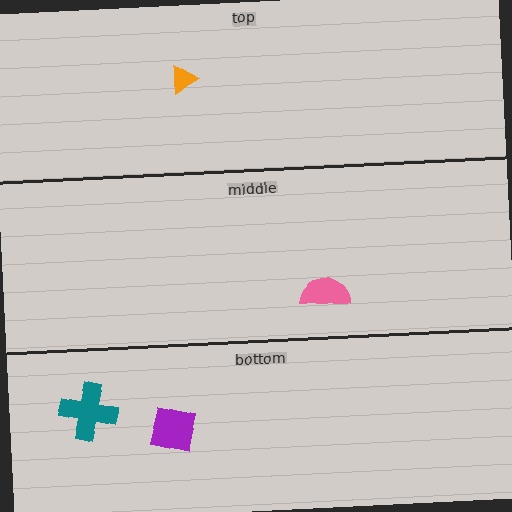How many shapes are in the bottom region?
2.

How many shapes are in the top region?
1.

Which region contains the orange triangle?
The top region.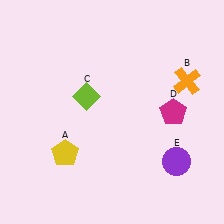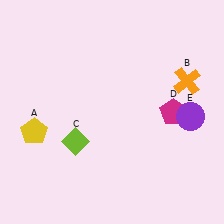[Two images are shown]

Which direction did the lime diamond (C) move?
The lime diamond (C) moved down.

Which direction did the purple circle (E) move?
The purple circle (E) moved up.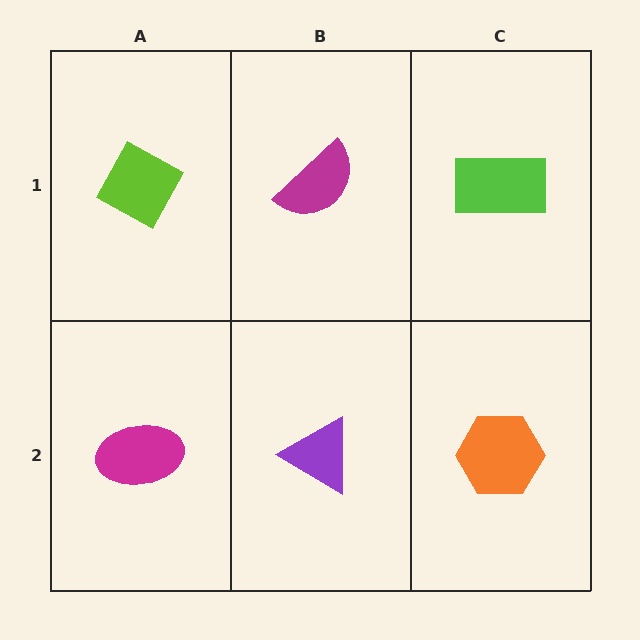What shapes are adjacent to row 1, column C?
An orange hexagon (row 2, column C), a magenta semicircle (row 1, column B).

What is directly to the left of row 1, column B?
A lime diamond.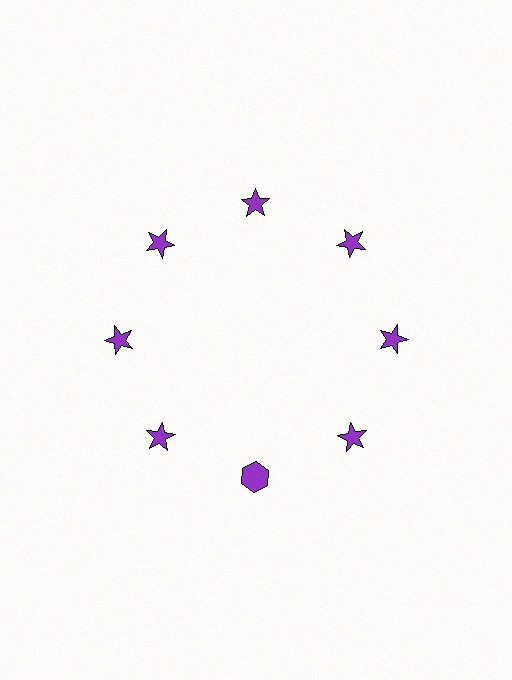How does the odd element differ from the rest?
It has a different shape: hexagon instead of star.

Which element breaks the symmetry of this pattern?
The purple hexagon at roughly the 6 o'clock position breaks the symmetry. All other shapes are purple stars.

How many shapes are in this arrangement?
There are 8 shapes arranged in a ring pattern.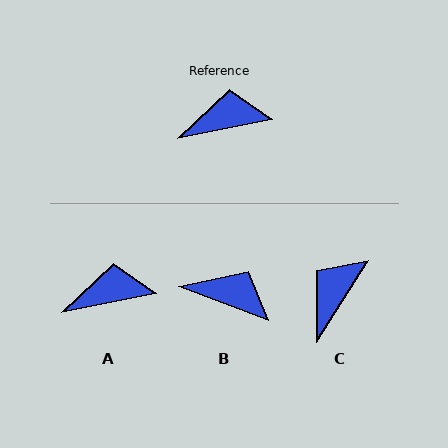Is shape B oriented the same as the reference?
No, it is off by about 32 degrees.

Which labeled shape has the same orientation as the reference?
A.